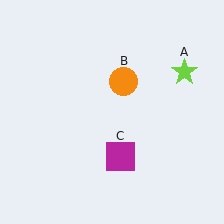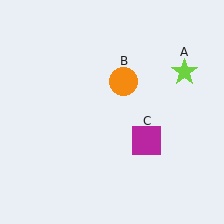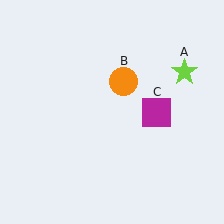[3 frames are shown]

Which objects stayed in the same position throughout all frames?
Lime star (object A) and orange circle (object B) remained stationary.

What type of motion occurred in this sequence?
The magenta square (object C) rotated counterclockwise around the center of the scene.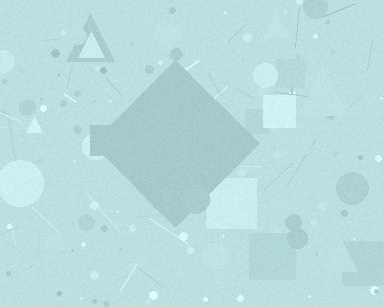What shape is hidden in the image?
A diamond is hidden in the image.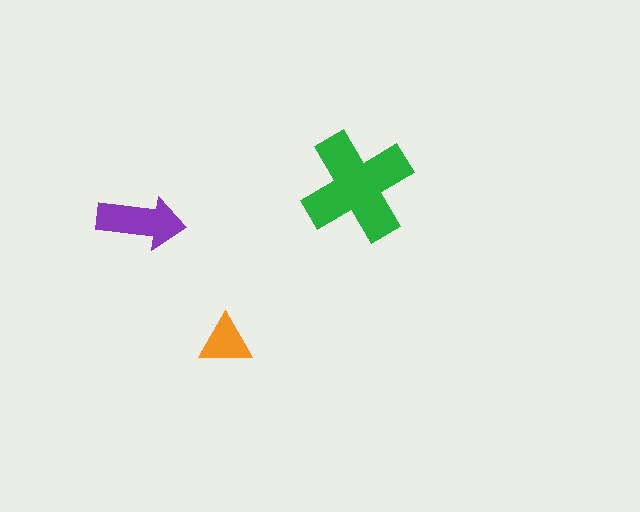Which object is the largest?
The green cross.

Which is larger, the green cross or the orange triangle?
The green cross.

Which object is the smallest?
The orange triangle.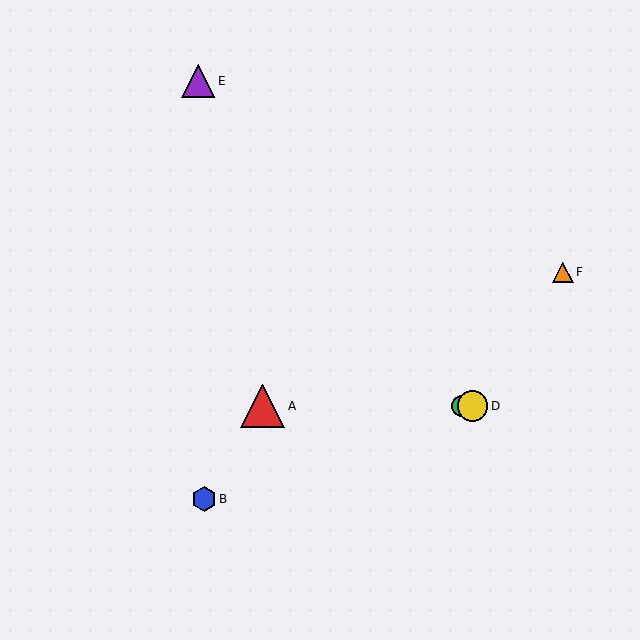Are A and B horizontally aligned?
No, A is at y≈406 and B is at y≈499.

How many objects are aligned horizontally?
3 objects (A, C, D) are aligned horizontally.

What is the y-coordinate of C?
Object C is at y≈406.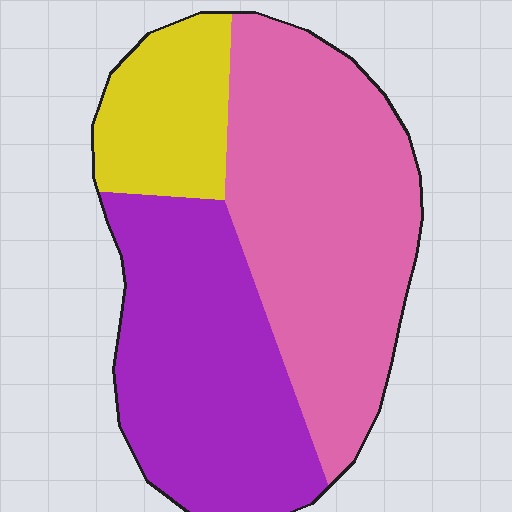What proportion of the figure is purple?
Purple takes up about three eighths (3/8) of the figure.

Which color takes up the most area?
Pink, at roughly 45%.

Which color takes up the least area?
Yellow, at roughly 15%.